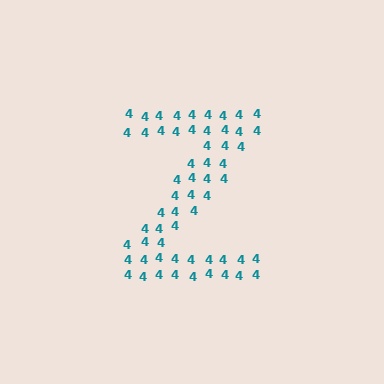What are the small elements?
The small elements are digit 4's.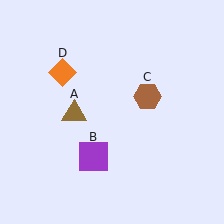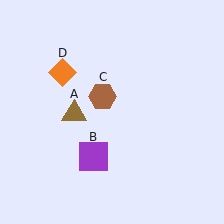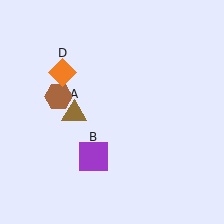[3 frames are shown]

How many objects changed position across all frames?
1 object changed position: brown hexagon (object C).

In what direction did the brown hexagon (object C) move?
The brown hexagon (object C) moved left.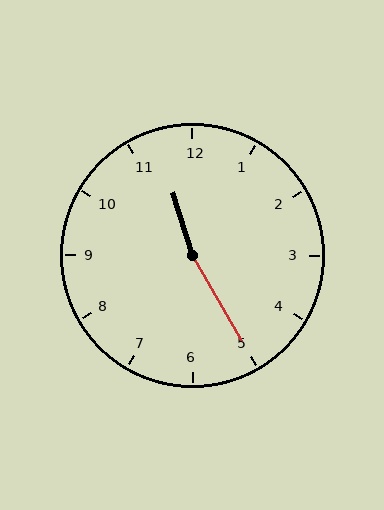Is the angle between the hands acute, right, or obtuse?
It is obtuse.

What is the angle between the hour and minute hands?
Approximately 168 degrees.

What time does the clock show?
11:25.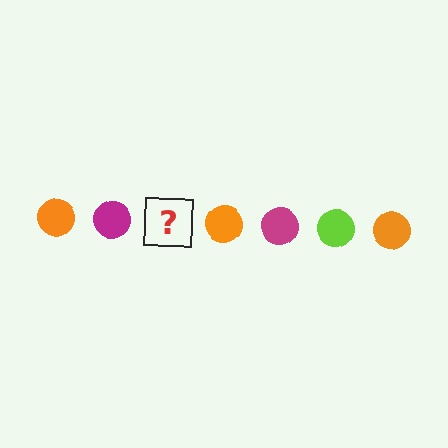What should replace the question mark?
The question mark should be replaced with a lime circle.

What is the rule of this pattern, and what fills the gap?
The rule is that the pattern cycles through orange, magenta, lime circles. The gap should be filled with a lime circle.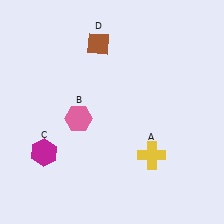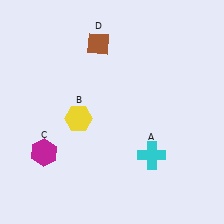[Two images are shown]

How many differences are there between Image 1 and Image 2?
There are 2 differences between the two images.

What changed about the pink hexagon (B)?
In Image 1, B is pink. In Image 2, it changed to yellow.